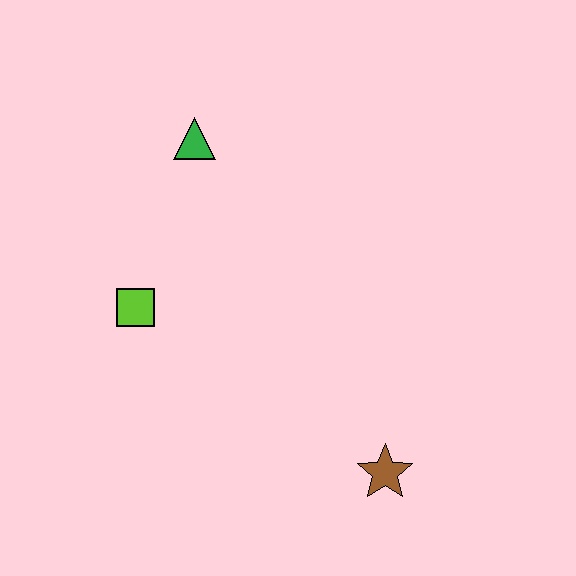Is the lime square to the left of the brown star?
Yes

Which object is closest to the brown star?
The lime square is closest to the brown star.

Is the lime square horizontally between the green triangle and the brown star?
No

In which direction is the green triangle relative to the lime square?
The green triangle is above the lime square.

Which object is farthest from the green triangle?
The brown star is farthest from the green triangle.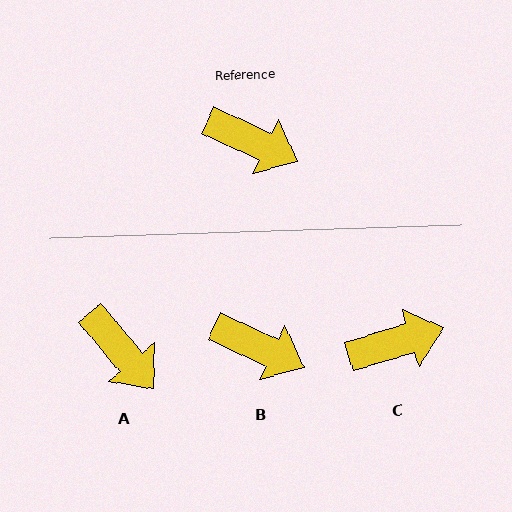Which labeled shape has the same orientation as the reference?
B.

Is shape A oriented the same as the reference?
No, it is off by about 25 degrees.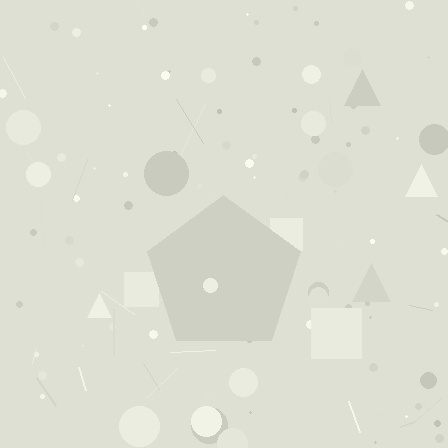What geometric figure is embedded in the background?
A pentagon is embedded in the background.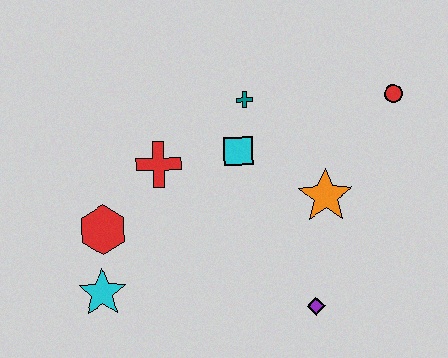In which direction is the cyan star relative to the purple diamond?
The cyan star is to the left of the purple diamond.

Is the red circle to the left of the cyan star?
No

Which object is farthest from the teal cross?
The cyan star is farthest from the teal cross.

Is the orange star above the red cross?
No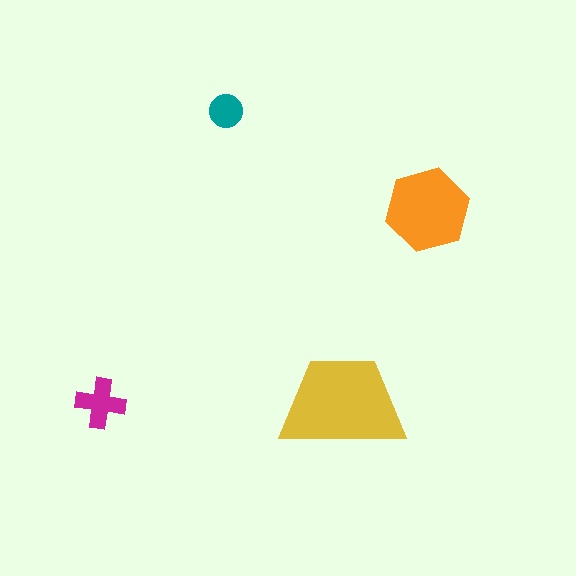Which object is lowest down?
The magenta cross is bottommost.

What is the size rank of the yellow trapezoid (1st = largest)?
1st.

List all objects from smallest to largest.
The teal circle, the magenta cross, the orange hexagon, the yellow trapezoid.